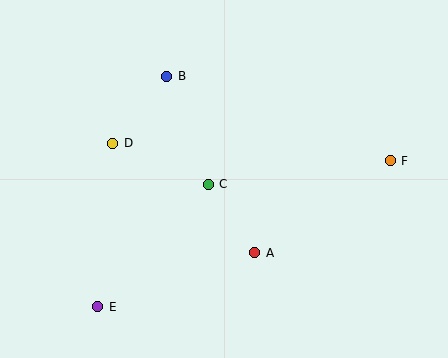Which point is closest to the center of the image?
Point C at (208, 184) is closest to the center.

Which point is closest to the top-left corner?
Point D is closest to the top-left corner.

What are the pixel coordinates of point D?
Point D is at (113, 143).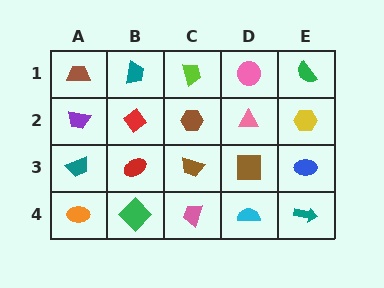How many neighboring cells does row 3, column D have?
4.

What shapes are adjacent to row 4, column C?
A brown trapezoid (row 3, column C), a green diamond (row 4, column B), a cyan semicircle (row 4, column D).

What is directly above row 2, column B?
A teal trapezoid.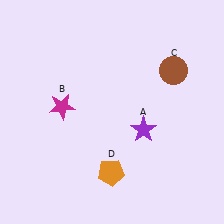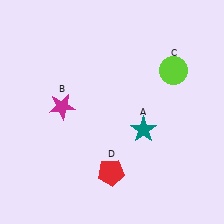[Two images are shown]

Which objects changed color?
A changed from purple to teal. C changed from brown to lime. D changed from orange to red.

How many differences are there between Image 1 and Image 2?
There are 3 differences between the two images.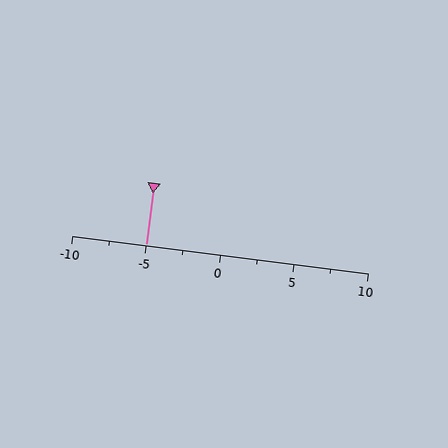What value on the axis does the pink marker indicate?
The marker indicates approximately -5.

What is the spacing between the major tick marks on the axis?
The major ticks are spaced 5 apart.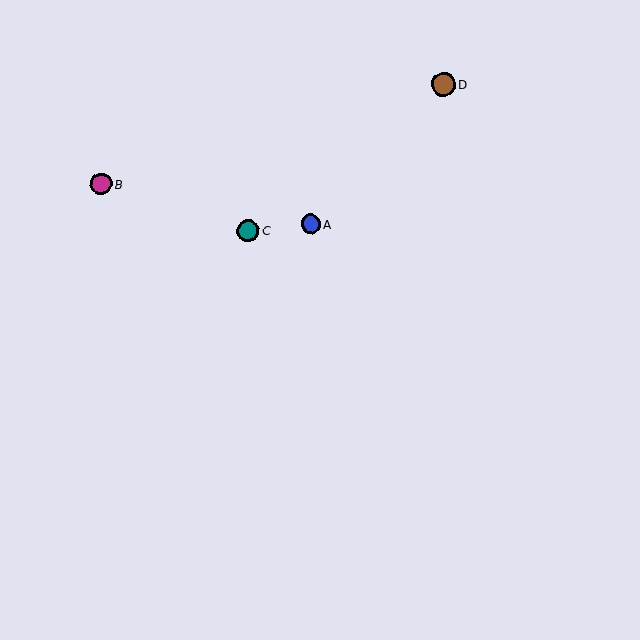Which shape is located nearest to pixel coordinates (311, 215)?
The blue circle (labeled A) at (311, 224) is nearest to that location.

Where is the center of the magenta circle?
The center of the magenta circle is at (101, 184).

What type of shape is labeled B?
Shape B is a magenta circle.